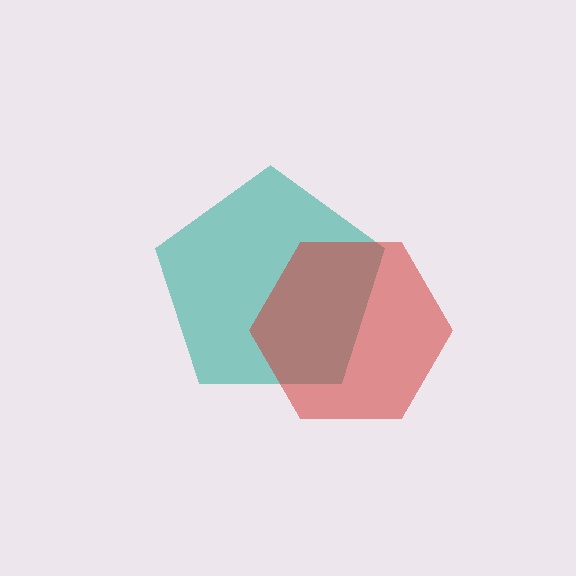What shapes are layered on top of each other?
The layered shapes are: a teal pentagon, a red hexagon.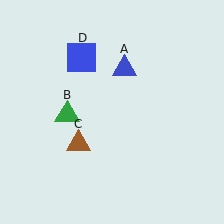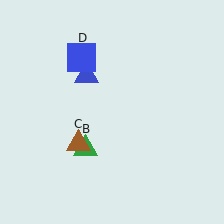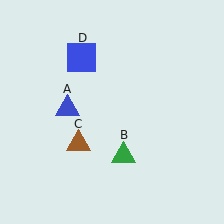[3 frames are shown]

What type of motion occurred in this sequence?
The blue triangle (object A), green triangle (object B) rotated counterclockwise around the center of the scene.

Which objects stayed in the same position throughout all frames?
Brown triangle (object C) and blue square (object D) remained stationary.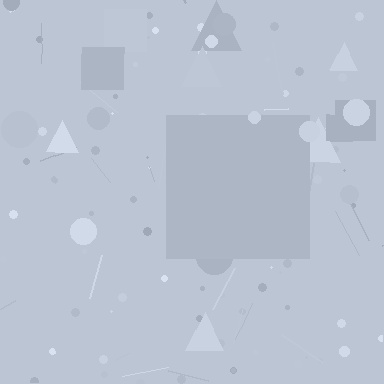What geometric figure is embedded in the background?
A square is embedded in the background.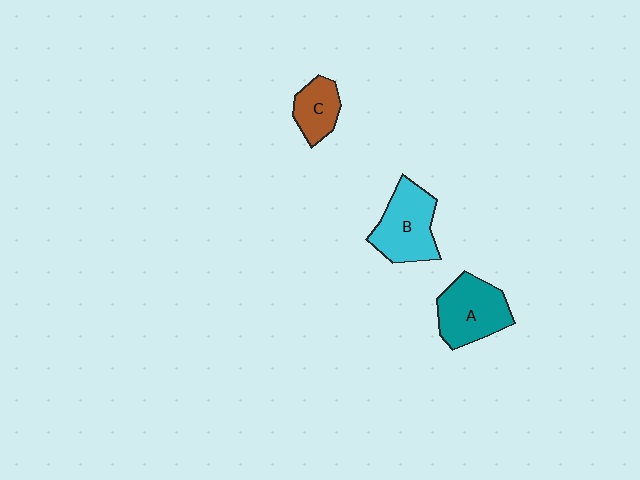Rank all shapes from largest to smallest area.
From largest to smallest: B (cyan), A (teal), C (brown).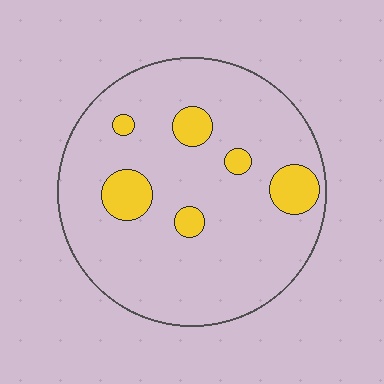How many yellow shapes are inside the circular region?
6.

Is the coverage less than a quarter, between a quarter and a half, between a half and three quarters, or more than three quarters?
Less than a quarter.